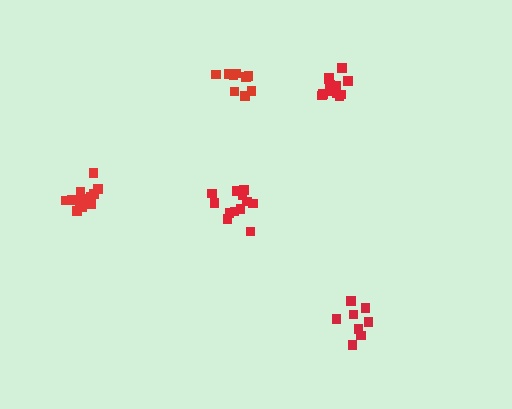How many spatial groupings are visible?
There are 5 spatial groupings.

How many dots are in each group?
Group 1: 12 dots, Group 2: 8 dots, Group 3: 13 dots, Group 4: 9 dots, Group 5: 13 dots (55 total).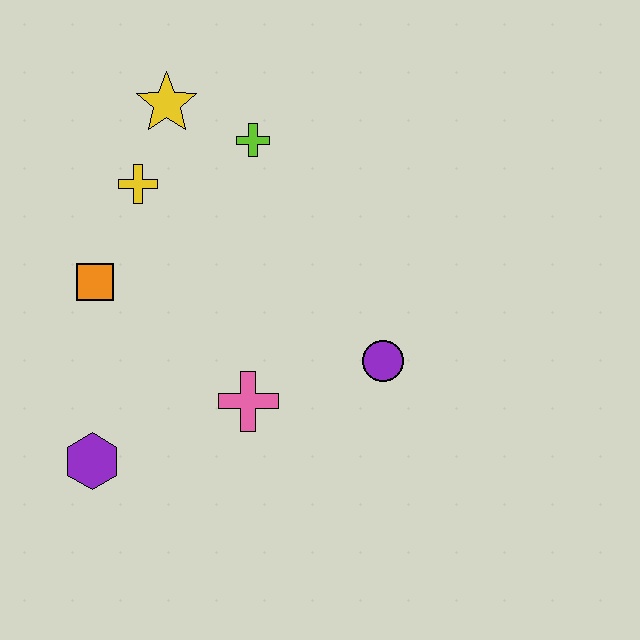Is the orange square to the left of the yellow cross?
Yes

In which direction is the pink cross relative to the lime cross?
The pink cross is below the lime cross.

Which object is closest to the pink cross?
The purple circle is closest to the pink cross.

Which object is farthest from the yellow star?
The purple hexagon is farthest from the yellow star.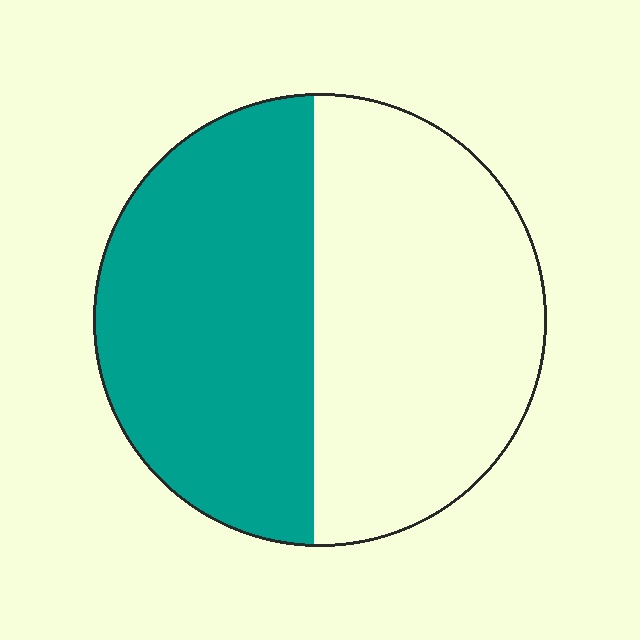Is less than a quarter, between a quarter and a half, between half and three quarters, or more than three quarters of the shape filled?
Between a quarter and a half.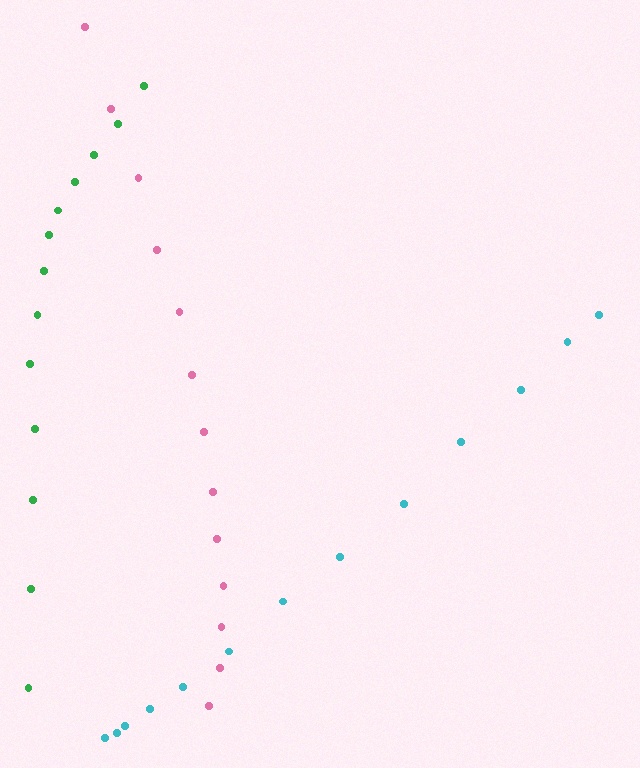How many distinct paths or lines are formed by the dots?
There are 3 distinct paths.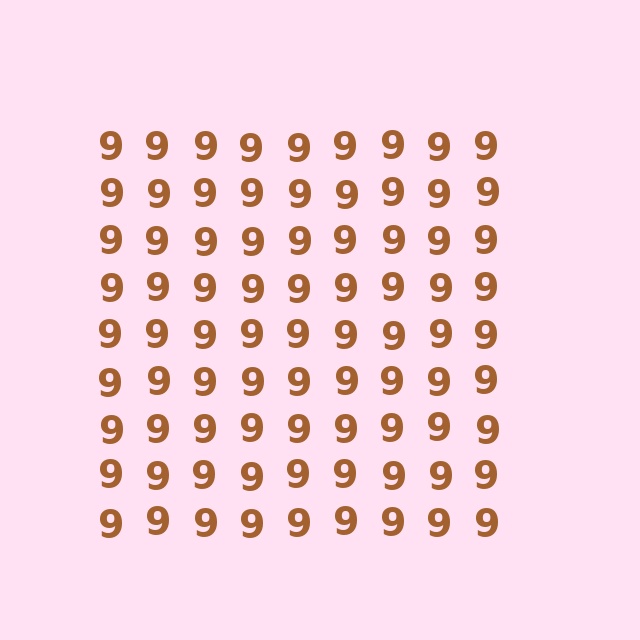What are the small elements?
The small elements are digit 9's.